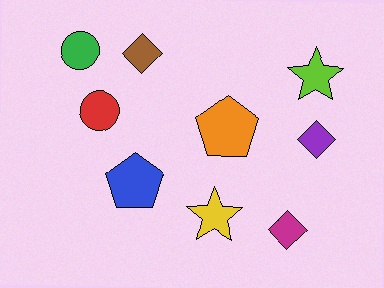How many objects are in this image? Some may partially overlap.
There are 9 objects.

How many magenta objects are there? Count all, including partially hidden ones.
There is 1 magenta object.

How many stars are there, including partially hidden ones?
There are 2 stars.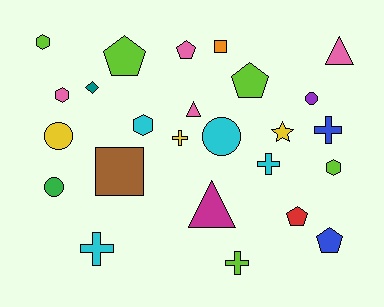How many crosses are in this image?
There are 5 crosses.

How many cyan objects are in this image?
There are 4 cyan objects.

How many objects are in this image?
There are 25 objects.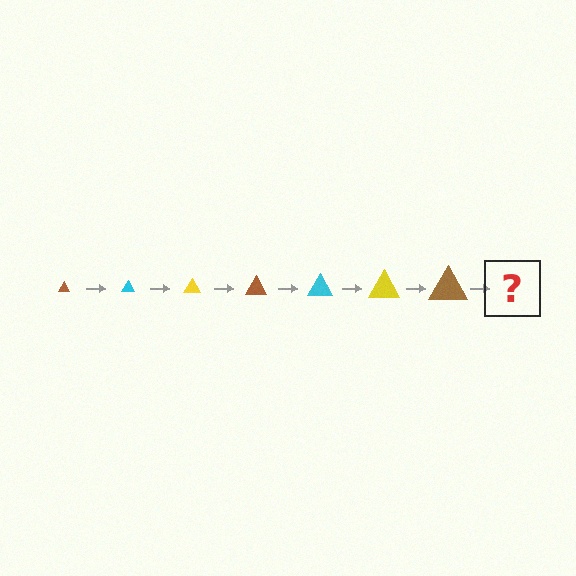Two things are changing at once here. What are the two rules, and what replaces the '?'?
The two rules are that the triangle grows larger each step and the color cycles through brown, cyan, and yellow. The '?' should be a cyan triangle, larger than the previous one.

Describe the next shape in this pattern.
It should be a cyan triangle, larger than the previous one.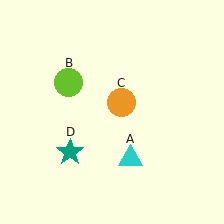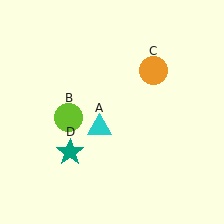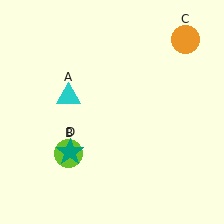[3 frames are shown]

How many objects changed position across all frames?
3 objects changed position: cyan triangle (object A), lime circle (object B), orange circle (object C).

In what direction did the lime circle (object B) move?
The lime circle (object B) moved down.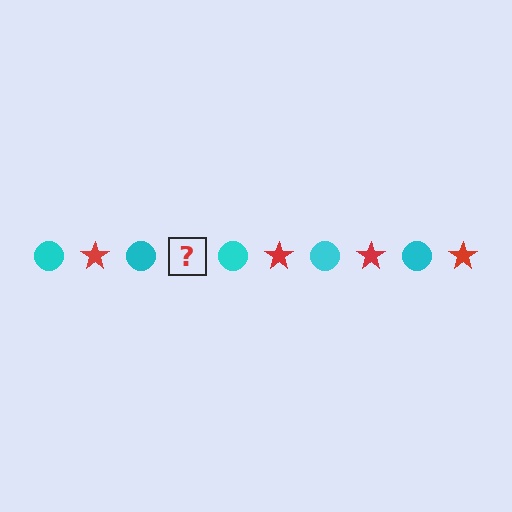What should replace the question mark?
The question mark should be replaced with a red star.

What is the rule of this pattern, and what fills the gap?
The rule is that the pattern alternates between cyan circle and red star. The gap should be filled with a red star.